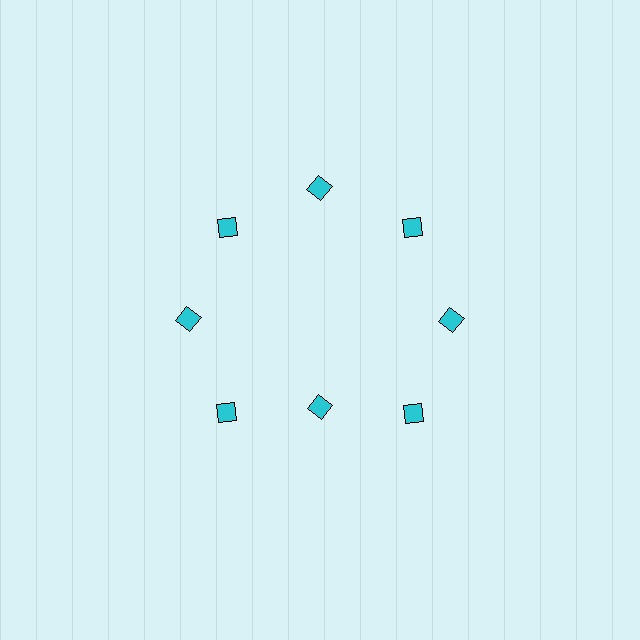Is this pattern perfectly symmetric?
No. The 8 cyan diamonds are arranged in a ring, but one element near the 6 o'clock position is pulled inward toward the center, breaking the 8-fold rotational symmetry.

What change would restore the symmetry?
The symmetry would be restored by moving it outward, back onto the ring so that all 8 diamonds sit at equal angles and equal distance from the center.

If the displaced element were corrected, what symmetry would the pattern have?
It would have 8-fold rotational symmetry — the pattern would map onto itself every 45 degrees.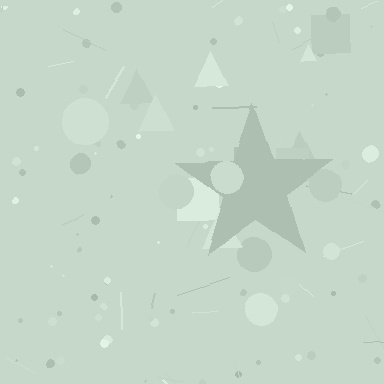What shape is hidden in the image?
A star is hidden in the image.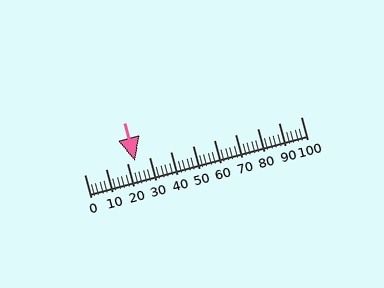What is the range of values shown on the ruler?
The ruler shows values from 0 to 100.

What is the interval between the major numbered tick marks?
The major tick marks are spaced 10 units apart.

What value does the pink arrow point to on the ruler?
The pink arrow points to approximately 23.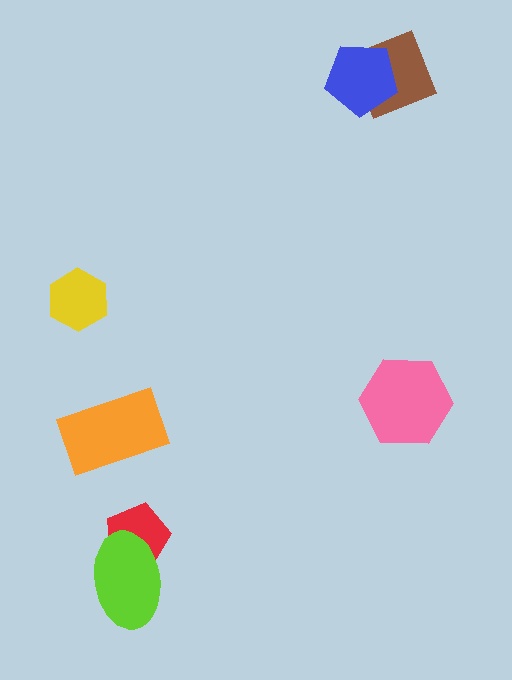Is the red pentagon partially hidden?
Yes, it is partially covered by another shape.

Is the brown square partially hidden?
Yes, it is partially covered by another shape.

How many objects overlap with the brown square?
1 object overlaps with the brown square.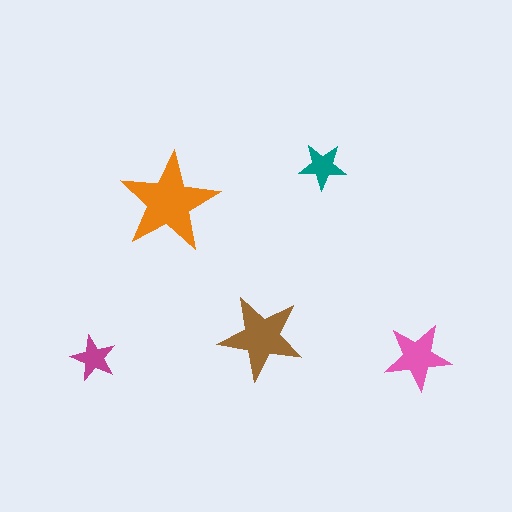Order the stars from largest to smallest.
the orange one, the brown one, the pink one, the teal one, the magenta one.